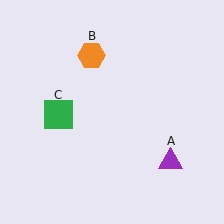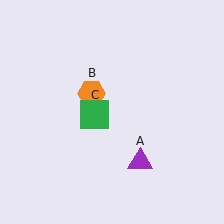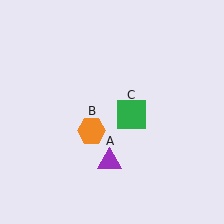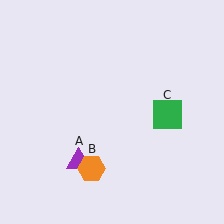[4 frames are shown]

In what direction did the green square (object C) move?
The green square (object C) moved right.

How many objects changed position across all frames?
3 objects changed position: purple triangle (object A), orange hexagon (object B), green square (object C).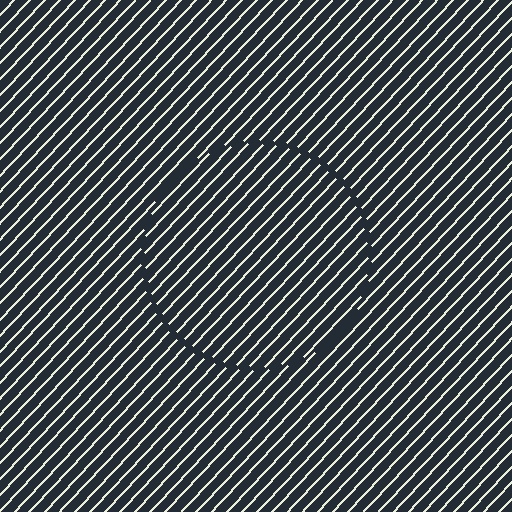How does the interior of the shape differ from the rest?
The interior of the shape contains the same grating, shifted by half a period — the contour is defined by the phase discontinuity where line-ends from the inner and outer gratings abut.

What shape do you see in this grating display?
An illusory circle. The interior of the shape contains the same grating, shifted by half a period — the contour is defined by the phase discontinuity where line-ends from the inner and outer gratings abut.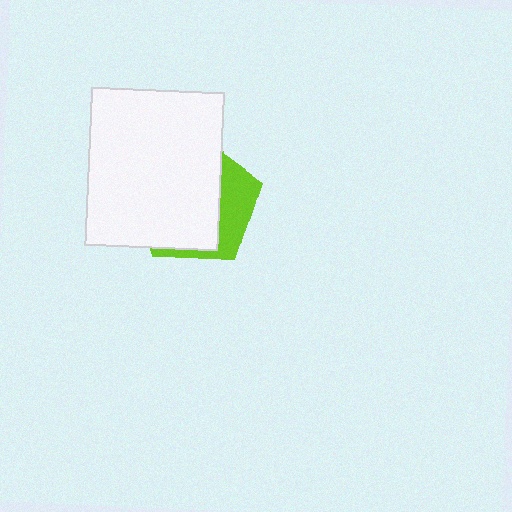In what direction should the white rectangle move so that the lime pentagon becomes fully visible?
The white rectangle should move left. That is the shortest direction to clear the overlap and leave the lime pentagon fully visible.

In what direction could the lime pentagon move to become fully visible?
The lime pentagon could move right. That would shift it out from behind the white rectangle entirely.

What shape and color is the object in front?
The object in front is a white rectangle.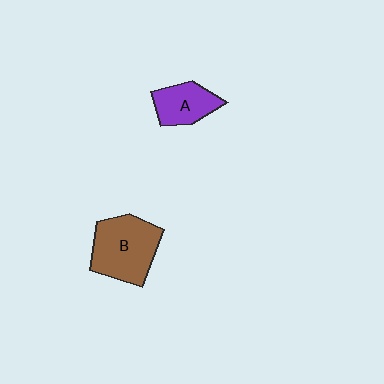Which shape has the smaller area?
Shape A (purple).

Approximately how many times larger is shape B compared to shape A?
Approximately 1.7 times.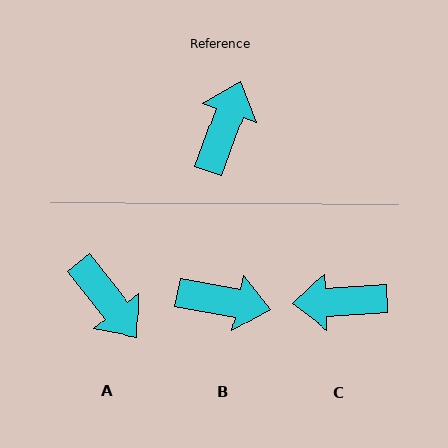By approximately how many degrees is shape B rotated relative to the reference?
Approximately 81 degrees clockwise.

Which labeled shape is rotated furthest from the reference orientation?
A, about 122 degrees away.